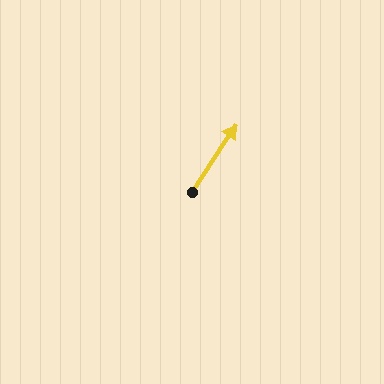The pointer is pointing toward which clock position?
Roughly 1 o'clock.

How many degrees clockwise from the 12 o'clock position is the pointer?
Approximately 33 degrees.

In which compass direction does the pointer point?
Northeast.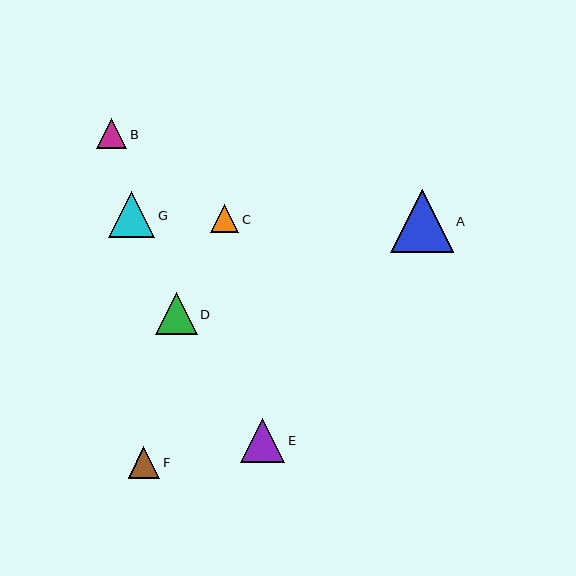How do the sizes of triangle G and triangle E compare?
Triangle G and triangle E are approximately the same size.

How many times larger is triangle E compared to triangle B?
Triangle E is approximately 1.5 times the size of triangle B.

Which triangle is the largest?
Triangle A is the largest with a size of approximately 63 pixels.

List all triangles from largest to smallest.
From largest to smallest: A, G, E, D, F, B, C.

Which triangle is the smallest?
Triangle C is the smallest with a size of approximately 28 pixels.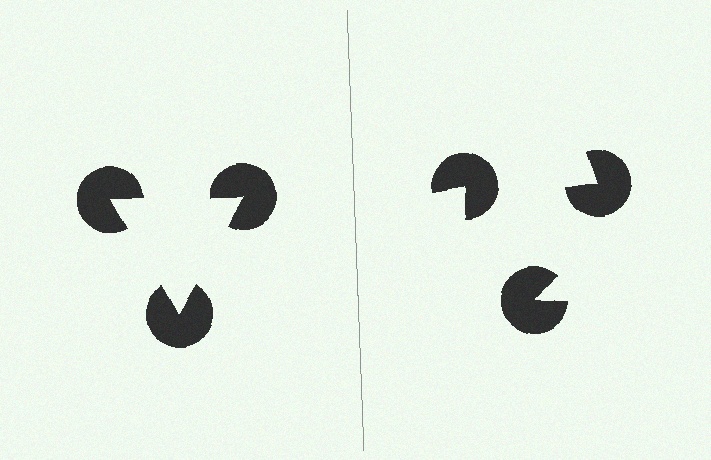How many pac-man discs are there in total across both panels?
6 — 3 on each side.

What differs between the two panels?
The pac-man discs are positioned identically on both sides; only the wedge orientations differ. On the left they align to a triangle; on the right they are misaligned.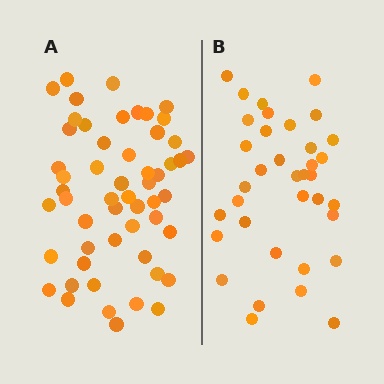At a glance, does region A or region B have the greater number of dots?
Region A (the left region) has more dots.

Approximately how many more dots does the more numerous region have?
Region A has approximately 20 more dots than region B.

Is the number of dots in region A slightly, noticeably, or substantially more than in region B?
Region A has substantially more. The ratio is roughly 1.5 to 1.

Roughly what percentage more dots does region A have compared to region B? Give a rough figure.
About 50% more.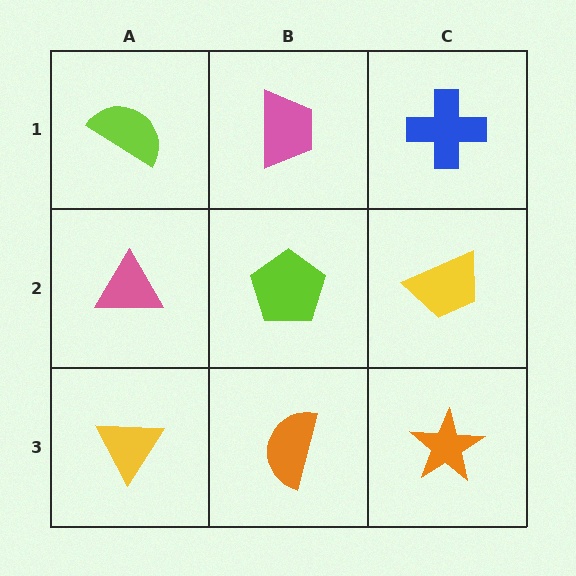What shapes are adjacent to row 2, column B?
A pink trapezoid (row 1, column B), an orange semicircle (row 3, column B), a pink triangle (row 2, column A), a yellow trapezoid (row 2, column C).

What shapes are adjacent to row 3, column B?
A lime pentagon (row 2, column B), a yellow triangle (row 3, column A), an orange star (row 3, column C).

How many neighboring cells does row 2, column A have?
3.